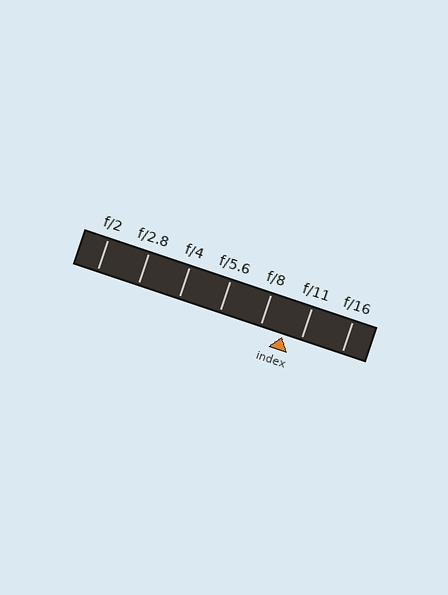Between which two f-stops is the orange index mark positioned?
The index mark is between f/8 and f/11.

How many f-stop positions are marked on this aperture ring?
There are 7 f-stop positions marked.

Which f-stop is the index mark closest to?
The index mark is closest to f/11.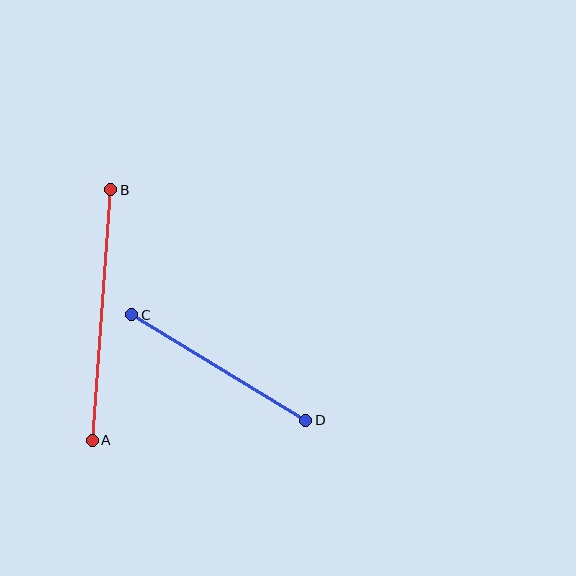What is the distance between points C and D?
The distance is approximately 204 pixels.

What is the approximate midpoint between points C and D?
The midpoint is at approximately (219, 367) pixels.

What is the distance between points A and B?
The distance is approximately 251 pixels.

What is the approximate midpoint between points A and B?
The midpoint is at approximately (101, 315) pixels.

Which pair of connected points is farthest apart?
Points A and B are farthest apart.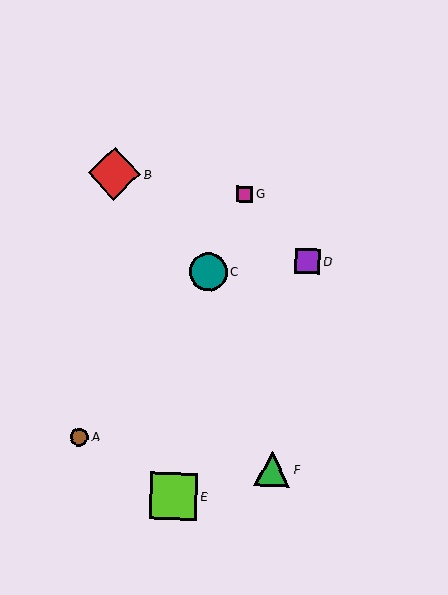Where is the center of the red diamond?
The center of the red diamond is at (114, 174).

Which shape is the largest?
The red diamond (labeled B) is the largest.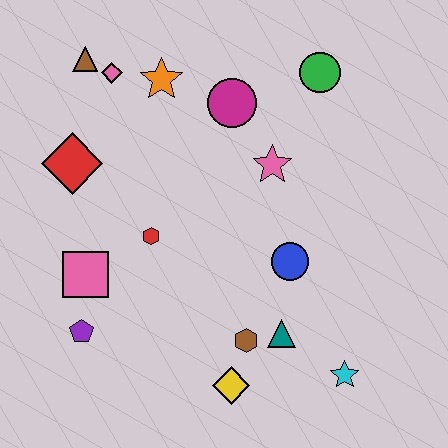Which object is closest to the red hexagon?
The pink square is closest to the red hexagon.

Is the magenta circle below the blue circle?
No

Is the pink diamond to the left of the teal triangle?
Yes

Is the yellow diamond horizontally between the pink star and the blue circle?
No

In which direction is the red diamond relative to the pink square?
The red diamond is above the pink square.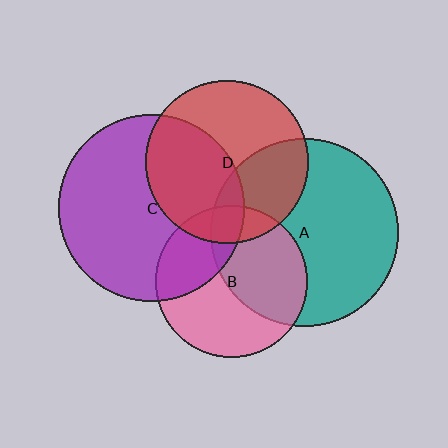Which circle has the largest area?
Circle A (teal).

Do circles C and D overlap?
Yes.